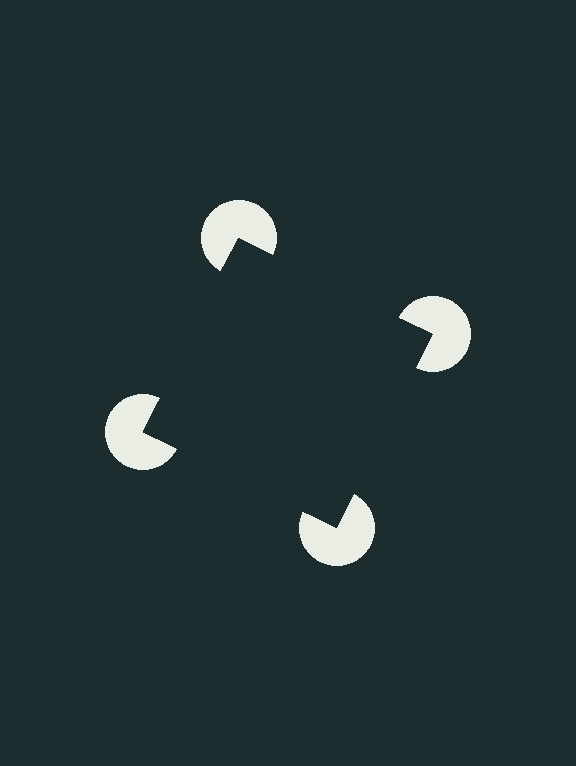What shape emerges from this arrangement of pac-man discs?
An illusory square — its edges are inferred from the aligned wedge cuts in the pac-man discs, not physically drawn.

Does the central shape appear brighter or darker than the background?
It typically appears slightly darker than the background, even though no actual brightness change is drawn.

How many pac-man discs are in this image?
There are 4 — one at each vertex of the illusory square.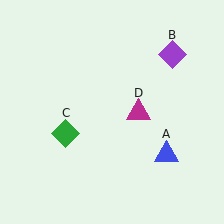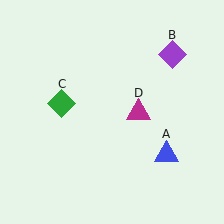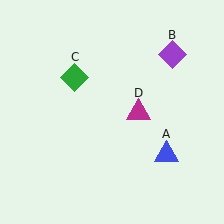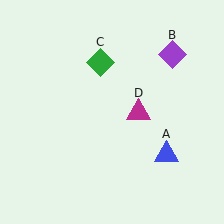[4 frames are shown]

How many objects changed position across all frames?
1 object changed position: green diamond (object C).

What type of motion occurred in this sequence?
The green diamond (object C) rotated clockwise around the center of the scene.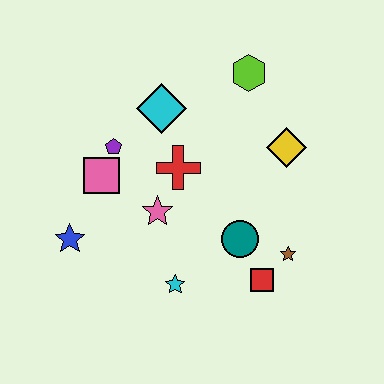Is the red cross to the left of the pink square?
No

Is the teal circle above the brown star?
Yes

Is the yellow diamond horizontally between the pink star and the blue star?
No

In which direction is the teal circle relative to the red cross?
The teal circle is below the red cross.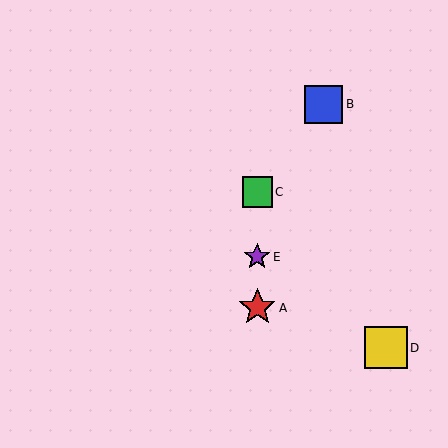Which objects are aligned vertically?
Objects A, C, E are aligned vertically.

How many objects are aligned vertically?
3 objects (A, C, E) are aligned vertically.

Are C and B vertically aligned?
No, C is at x≈257 and B is at x≈324.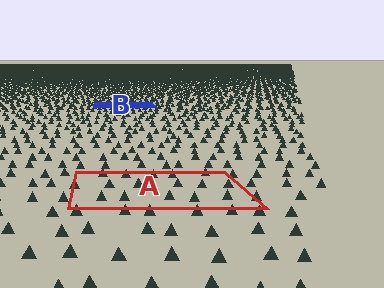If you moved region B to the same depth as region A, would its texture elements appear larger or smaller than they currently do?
They would appear larger. At a closer depth, the same texture elements are projected at a bigger on-screen size.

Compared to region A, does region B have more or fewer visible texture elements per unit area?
Region B has more texture elements per unit area — they are packed more densely because it is farther away.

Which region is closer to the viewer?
Region A is closer. The texture elements there are larger and more spread out.